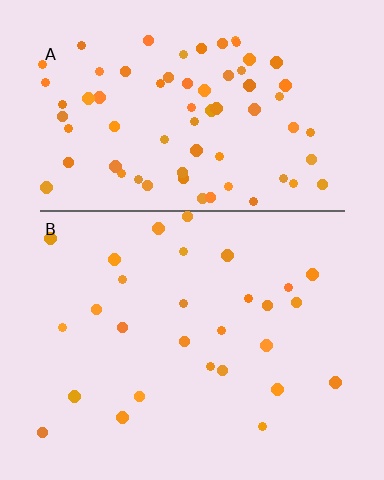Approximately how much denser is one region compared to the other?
Approximately 2.6× — region A over region B.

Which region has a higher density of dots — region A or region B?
A (the top).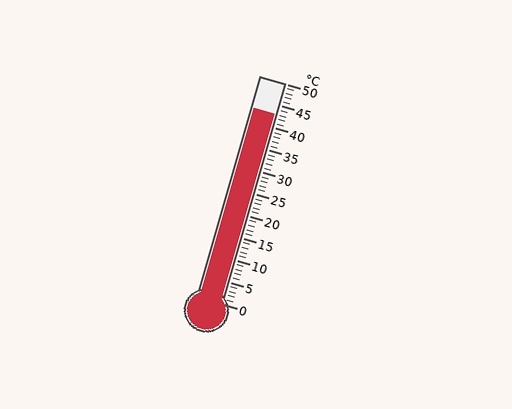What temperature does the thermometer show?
The thermometer shows approximately 43°C.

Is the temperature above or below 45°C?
The temperature is below 45°C.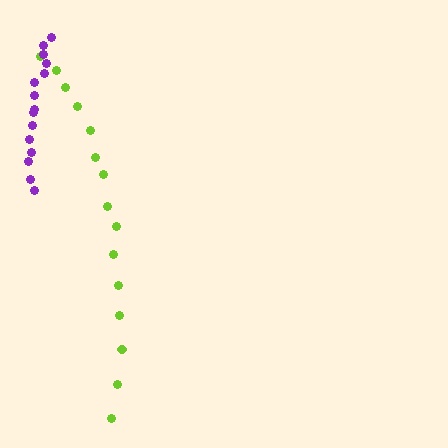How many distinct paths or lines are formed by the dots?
There are 2 distinct paths.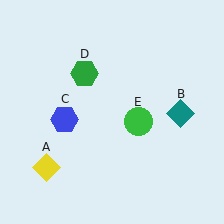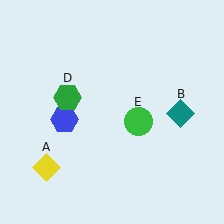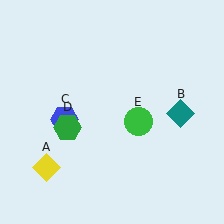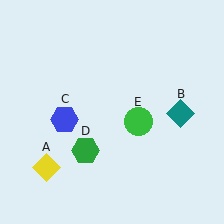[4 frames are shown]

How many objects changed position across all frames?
1 object changed position: green hexagon (object D).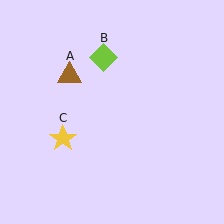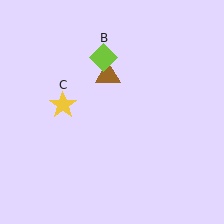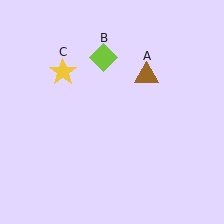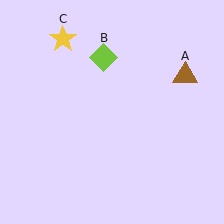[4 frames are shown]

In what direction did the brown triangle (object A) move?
The brown triangle (object A) moved right.